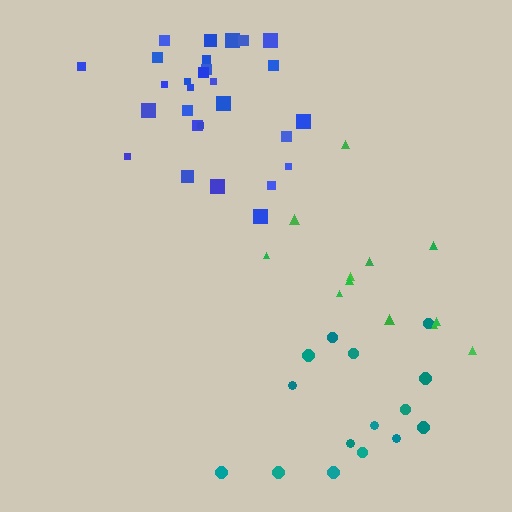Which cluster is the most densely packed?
Blue.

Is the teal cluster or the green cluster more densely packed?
Teal.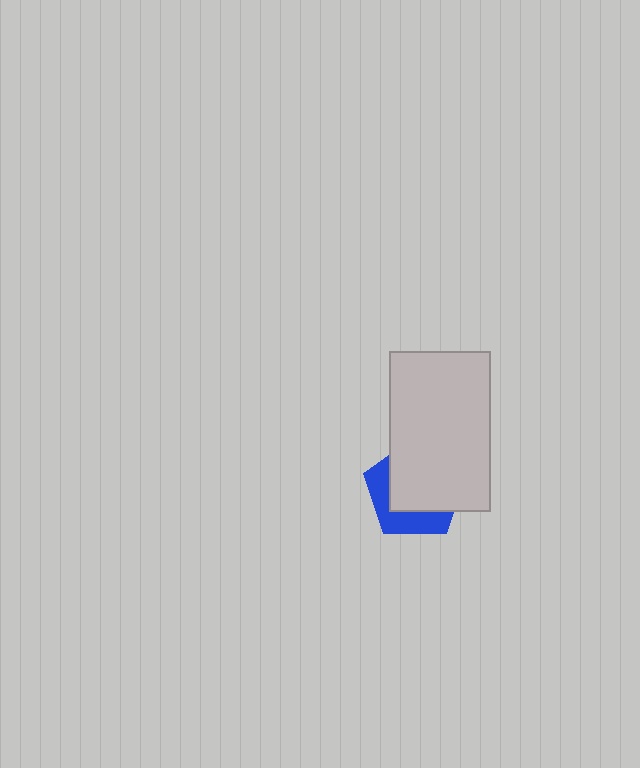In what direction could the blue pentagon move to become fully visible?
The blue pentagon could move toward the lower-left. That would shift it out from behind the light gray rectangle entirely.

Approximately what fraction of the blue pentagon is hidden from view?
Roughly 63% of the blue pentagon is hidden behind the light gray rectangle.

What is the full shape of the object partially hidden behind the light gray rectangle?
The partially hidden object is a blue pentagon.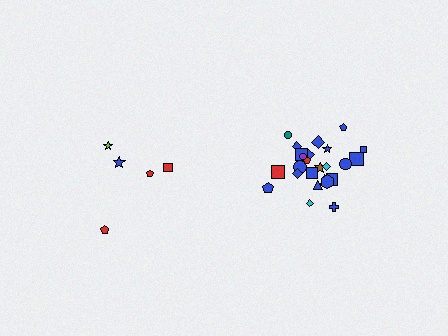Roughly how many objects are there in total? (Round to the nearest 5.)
Roughly 30 objects in total.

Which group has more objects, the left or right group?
The right group.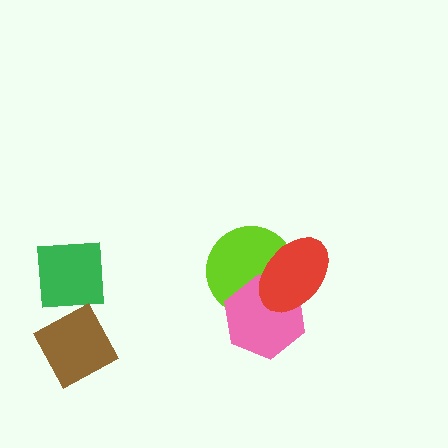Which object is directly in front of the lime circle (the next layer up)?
The pink hexagon is directly in front of the lime circle.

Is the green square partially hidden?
No, no other shape covers it.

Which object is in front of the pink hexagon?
The red ellipse is in front of the pink hexagon.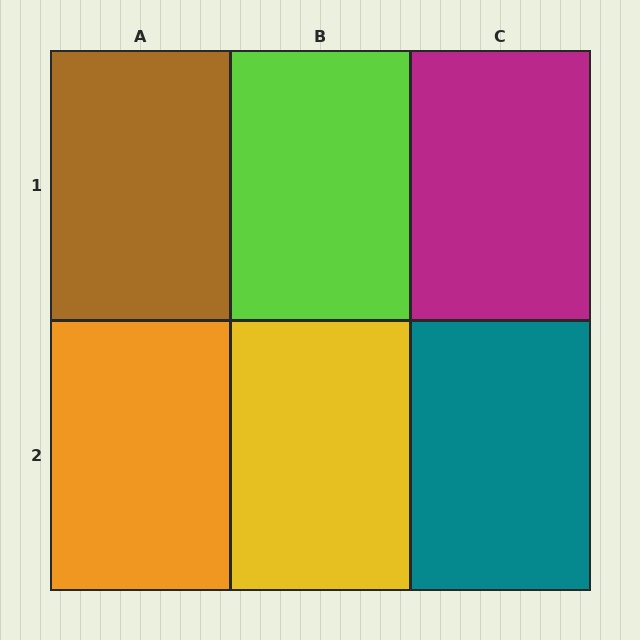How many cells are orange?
1 cell is orange.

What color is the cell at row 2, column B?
Yellow.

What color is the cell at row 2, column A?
Orange.